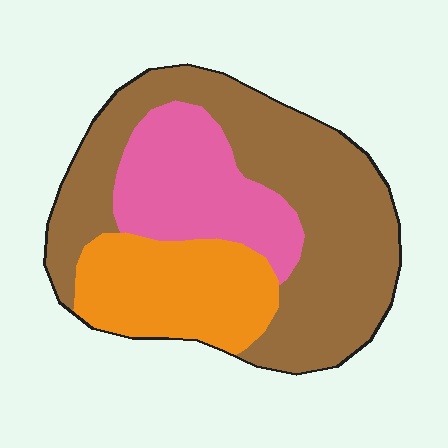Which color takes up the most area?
Brown, at roughly 55%.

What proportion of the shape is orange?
Orange takes up between a sixth and a third of the shape.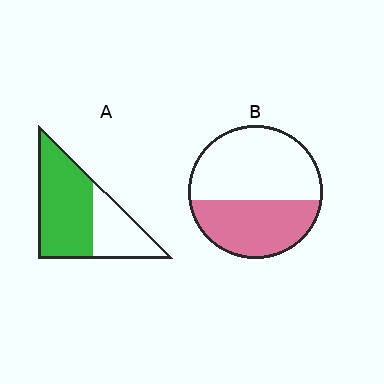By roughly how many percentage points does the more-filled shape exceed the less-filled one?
By roughly 20 percentage points (A over B).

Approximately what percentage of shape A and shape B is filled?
A is approximately 65% and B is approximately 40%.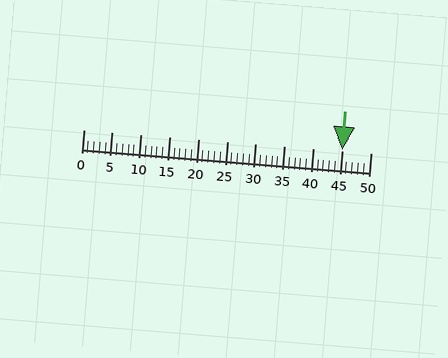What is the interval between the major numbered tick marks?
The major tick marks are spaced 5 units apart.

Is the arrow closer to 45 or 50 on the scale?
The arrow is closer to 45.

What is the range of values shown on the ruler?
The ruler shows values from 0 to 50.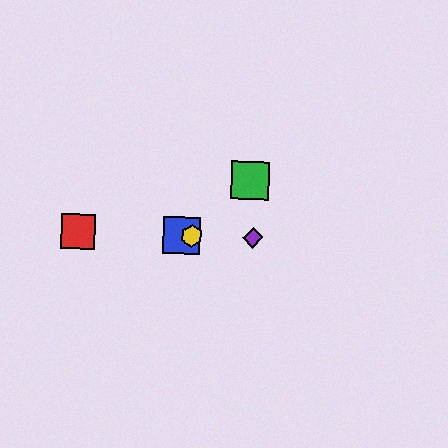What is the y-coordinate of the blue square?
The blue square is at y≈235.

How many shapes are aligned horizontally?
4 shapes (the red square, the blue square, the yellow hexagon, the purple diamond) are aligned horizontally.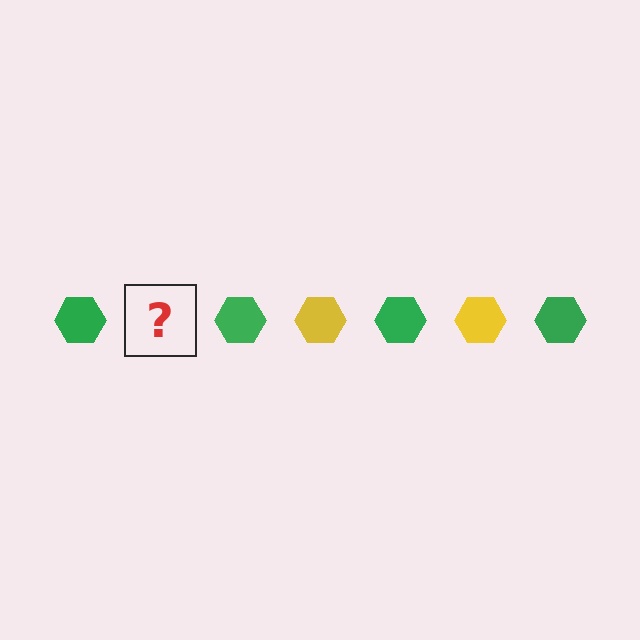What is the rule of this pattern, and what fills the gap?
The rule is that the pattern cycles through green, yellow hexagons. The gap should be filled with a yellow hexagon.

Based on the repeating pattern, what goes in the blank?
The blank should be a yellow hexagon.